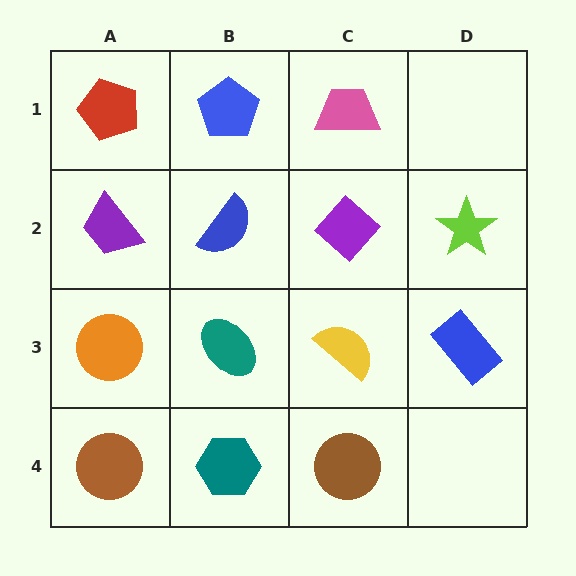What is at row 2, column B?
A blue semicircle.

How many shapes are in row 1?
3 shapes.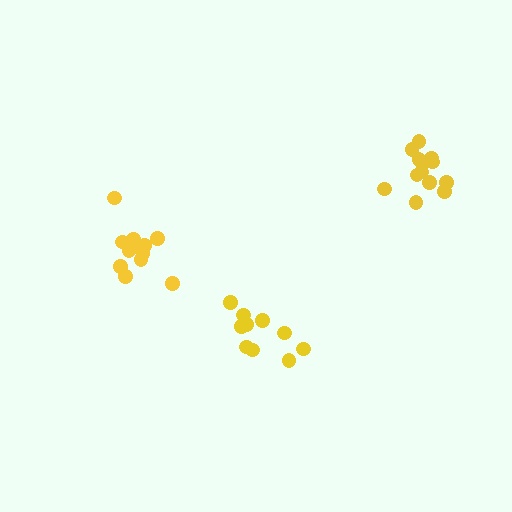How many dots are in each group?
Group 1: 13 dots, Group 2: 14 dots, Group 3: 11 dots (38 total).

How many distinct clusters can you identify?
There are 3 distinct clusters.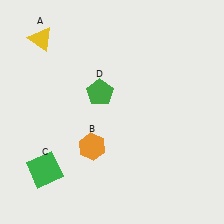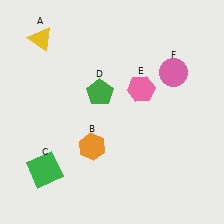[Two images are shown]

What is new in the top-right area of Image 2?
A pink circle (F) was added in the top-right area of Image 2.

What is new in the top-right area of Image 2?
A pink hexagon (E) was added in the top-right area of Image 2.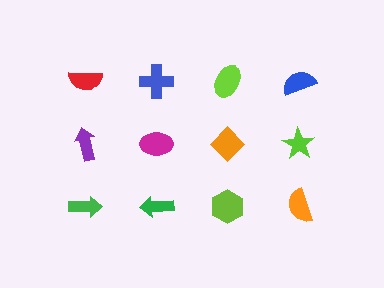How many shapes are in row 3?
4 shapes.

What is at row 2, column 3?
An orange diamond.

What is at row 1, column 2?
A blue cross.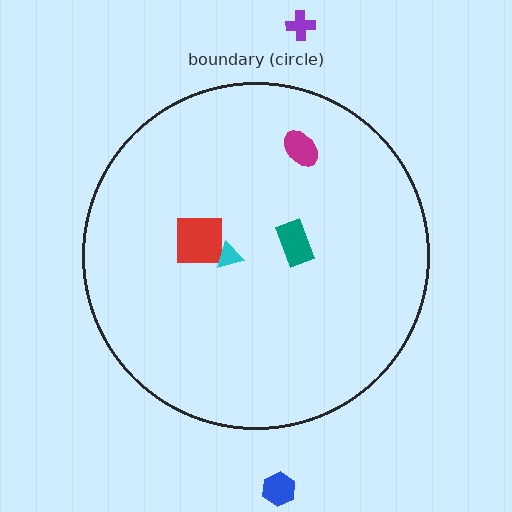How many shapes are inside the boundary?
4 inside, 2 outside.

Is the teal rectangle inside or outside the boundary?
Inside.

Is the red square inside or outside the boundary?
Inside.